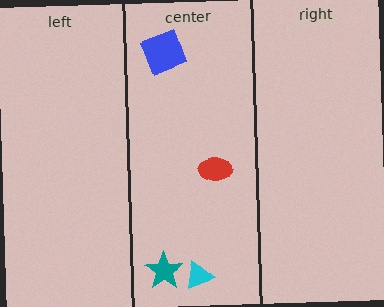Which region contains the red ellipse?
The center region.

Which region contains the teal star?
The center region.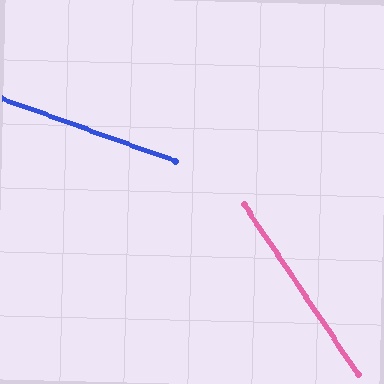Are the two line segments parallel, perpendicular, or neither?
Neither parallel nor perpendicular — they differ by about 36°.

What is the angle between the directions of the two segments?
Approximately 36 degrees.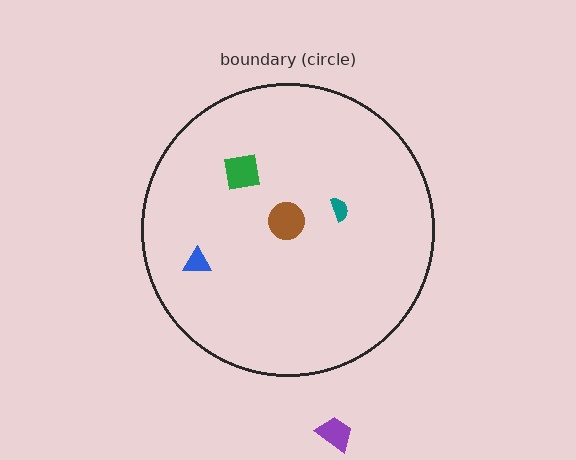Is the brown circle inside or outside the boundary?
Inside.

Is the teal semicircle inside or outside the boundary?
Inside.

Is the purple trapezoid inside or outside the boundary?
Outside.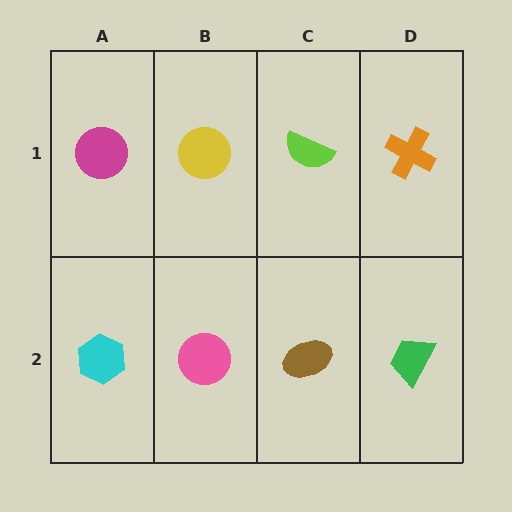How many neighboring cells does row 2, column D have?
2.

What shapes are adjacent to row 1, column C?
A brown ellipse (row 2, column C), a yellow circle (row 1, column B), an orange cross (row 1, column D).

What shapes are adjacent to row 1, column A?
A cyan hexagon (row 2, column A), a yellow circle (row 1, column B).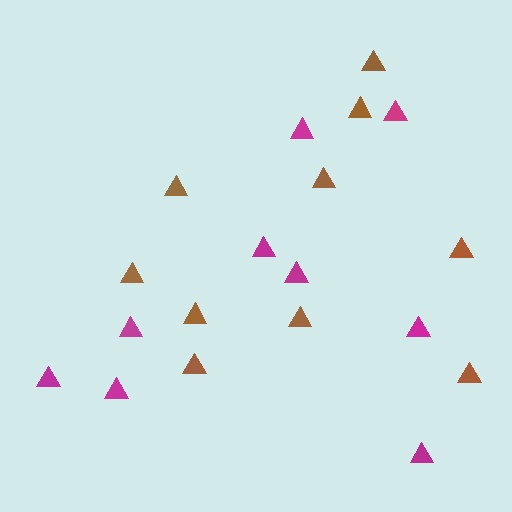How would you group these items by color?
There are 2 groups: one group of brown triangles (10) and one group of magenta triangles (9).